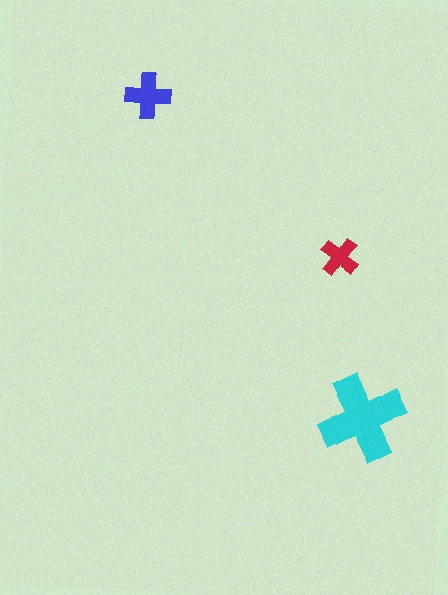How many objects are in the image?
There are 3 objects in the image.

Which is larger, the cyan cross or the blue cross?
The cyan one.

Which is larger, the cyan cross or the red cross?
The cyan one.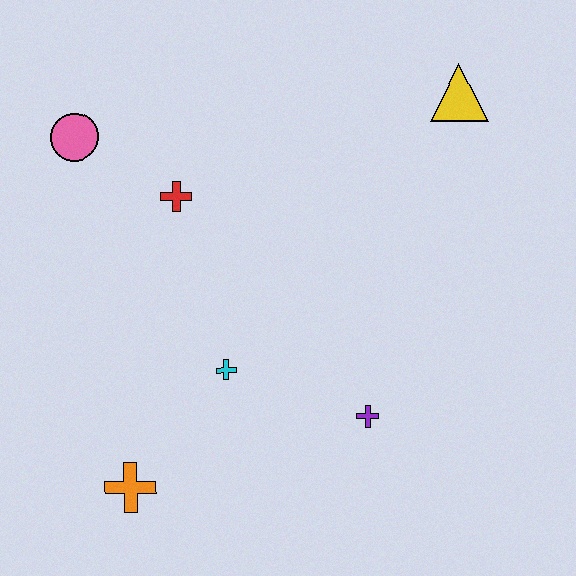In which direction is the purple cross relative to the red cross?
The purple cross is below the red cross.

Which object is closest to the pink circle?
The red cross is closest to the pink circle.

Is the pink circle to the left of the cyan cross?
Yes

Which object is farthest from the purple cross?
The pink circle is farthest from the purple cross.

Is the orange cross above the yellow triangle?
No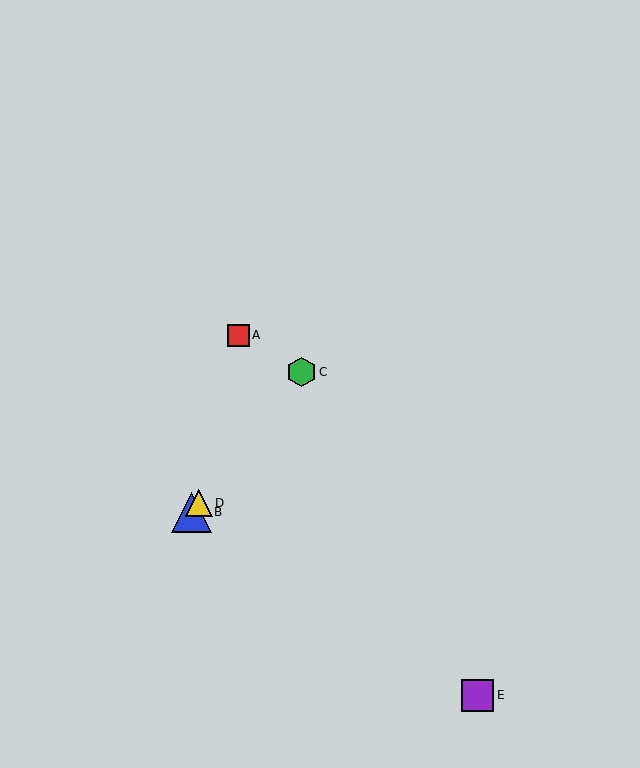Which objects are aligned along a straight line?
Objects B, C, D are aligned along a straight line.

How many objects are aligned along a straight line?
3 objects (B, C, D) are aligned along a straight line.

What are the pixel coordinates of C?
Object C is at (302, 372).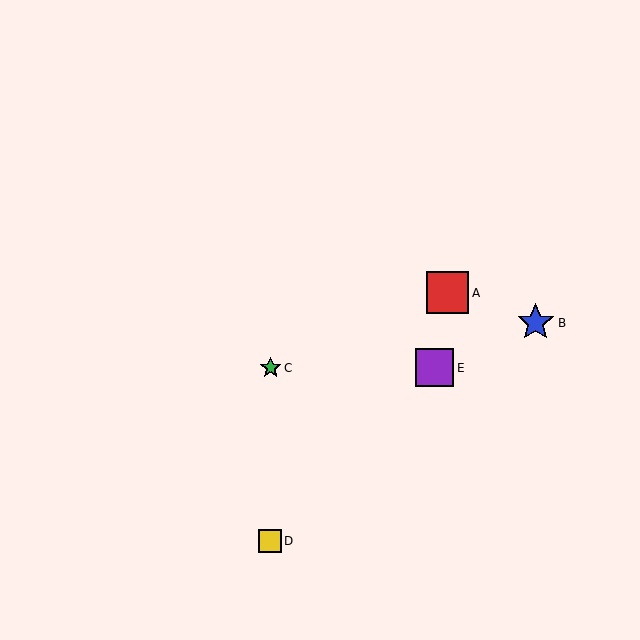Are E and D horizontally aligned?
No, E is at y≈368 and D is at y≈541.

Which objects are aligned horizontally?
Objects C, E are aligned horizontally.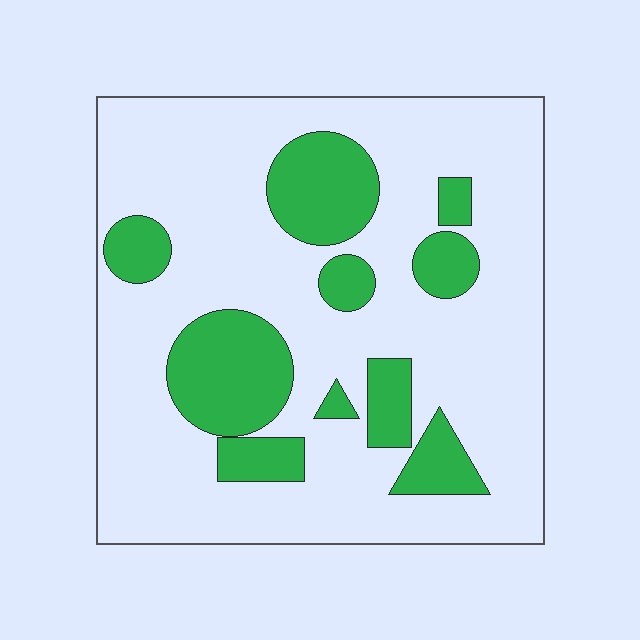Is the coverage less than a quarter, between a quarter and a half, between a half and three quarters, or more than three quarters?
Less than a quarter.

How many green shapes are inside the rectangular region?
10.